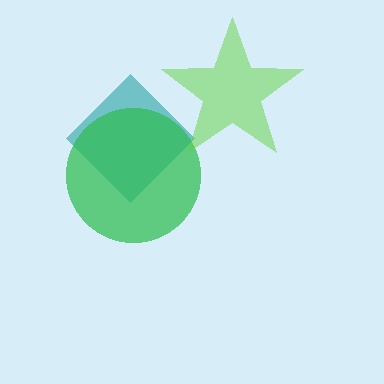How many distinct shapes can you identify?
There are 3 distinct shapes: a teal diamond, a green circle, a lime star.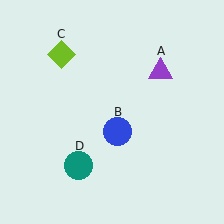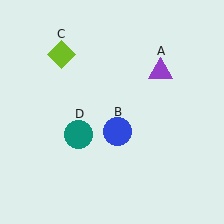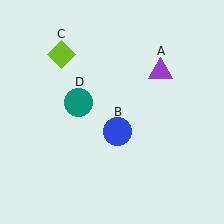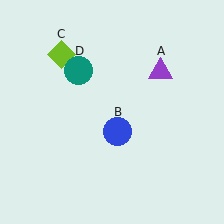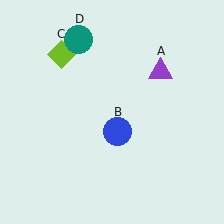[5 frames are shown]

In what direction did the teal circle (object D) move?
The teal circle (object D) moved up.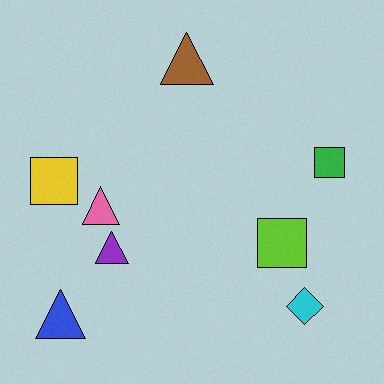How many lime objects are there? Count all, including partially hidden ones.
There is 1 lime object.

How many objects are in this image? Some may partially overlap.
There are 8 objects.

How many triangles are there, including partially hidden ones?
There are 4 triangles.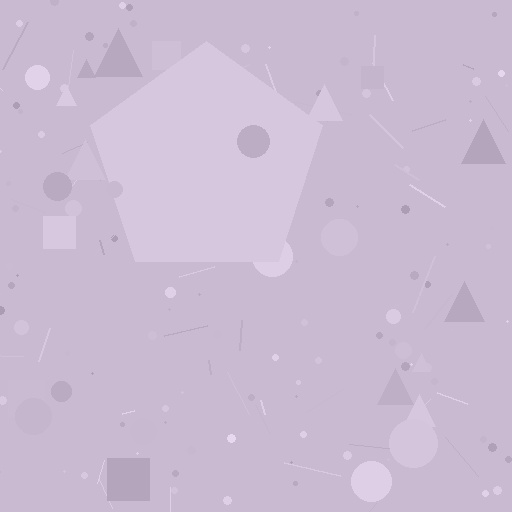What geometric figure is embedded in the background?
A pentagon is embedded in the background.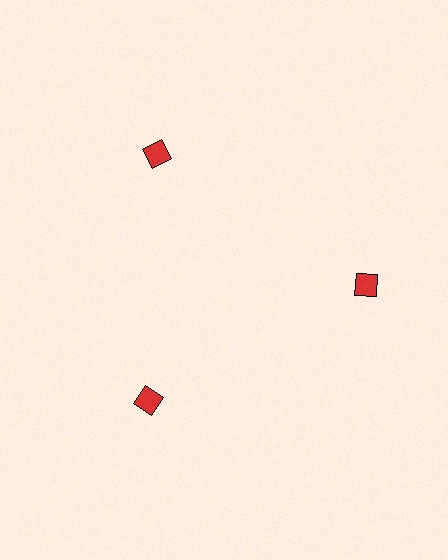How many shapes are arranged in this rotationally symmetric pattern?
There are 3 shapes, arranged in 3 groups of 1.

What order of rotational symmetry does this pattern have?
This pattern has 3-fold rotational symmetry.